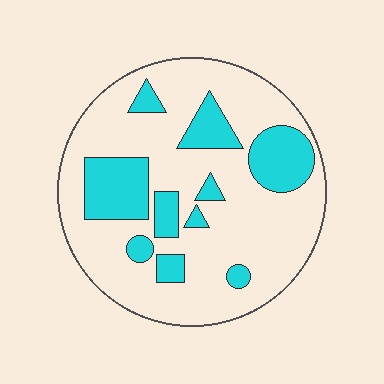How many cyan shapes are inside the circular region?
10.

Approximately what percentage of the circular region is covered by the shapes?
Approximately 25%.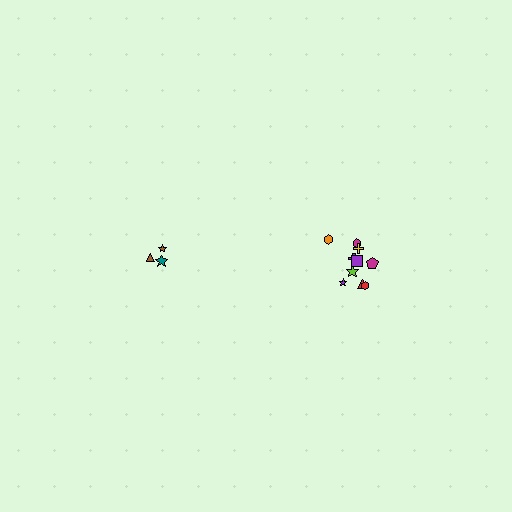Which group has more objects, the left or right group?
The right group.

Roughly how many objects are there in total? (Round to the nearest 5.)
Roughly 15 objects in total.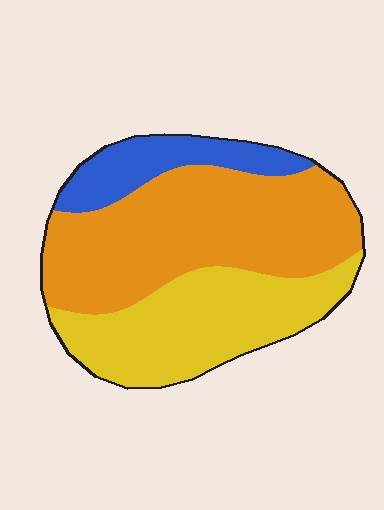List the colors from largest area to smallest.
From largest to smallest: orange, yellow, blue.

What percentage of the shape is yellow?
Yellow covers about 35% of the shape.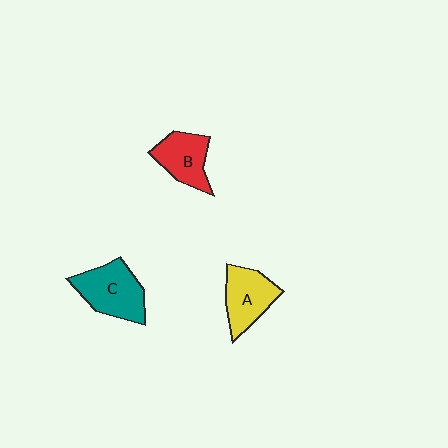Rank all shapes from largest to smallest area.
From largest to smallest: C (teal), A (yellow), B (red).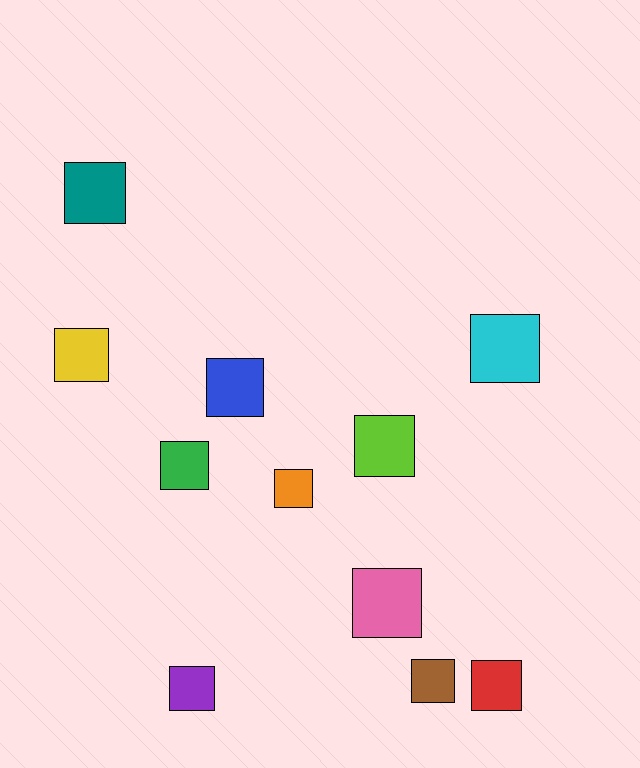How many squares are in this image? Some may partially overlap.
There are 11 squares.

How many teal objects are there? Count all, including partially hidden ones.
There is 1 teal object.